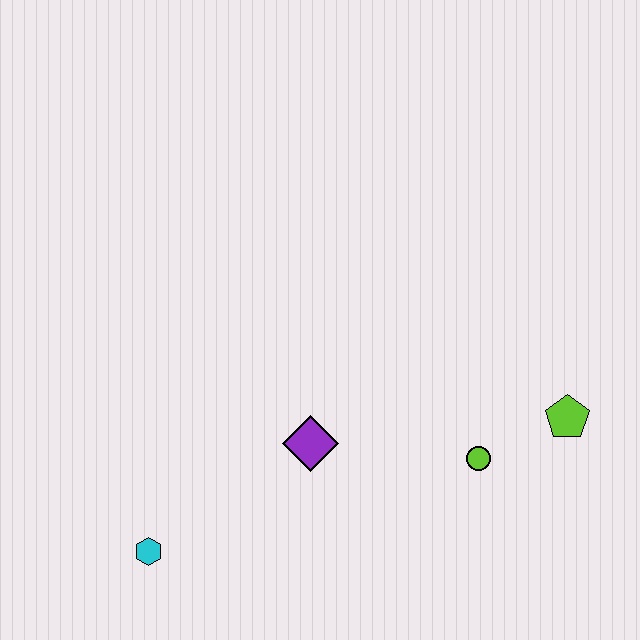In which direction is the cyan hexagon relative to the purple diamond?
The cyan hexagon is to the left of the purple diamond.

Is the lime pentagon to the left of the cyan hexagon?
No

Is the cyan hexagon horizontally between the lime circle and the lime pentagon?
No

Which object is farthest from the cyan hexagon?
The lime pentagon is farthest from the cyan hexagon.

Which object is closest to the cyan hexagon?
The purple diamond is closest to the cyan hexagon.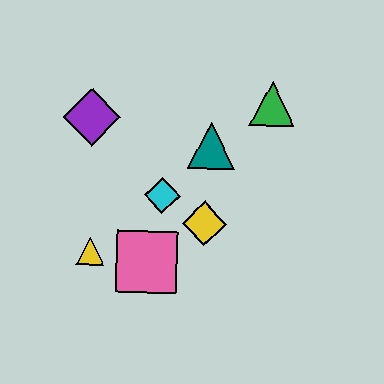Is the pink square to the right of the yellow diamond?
No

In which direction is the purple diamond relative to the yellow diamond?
The purple diamond is to the left of the yellow diamond.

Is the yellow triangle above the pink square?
Yes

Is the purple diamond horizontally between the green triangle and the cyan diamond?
No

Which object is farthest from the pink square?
The green triangle is farthest from the pink square.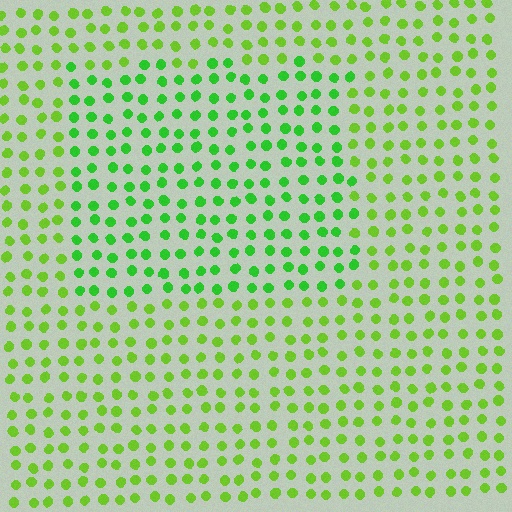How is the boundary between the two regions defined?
The boundary is defined purely by a slight shift in hue (about 27 degrees). Spacing, size, and orientation are identical on both sides.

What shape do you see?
I see a rectangle.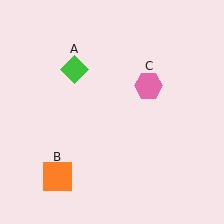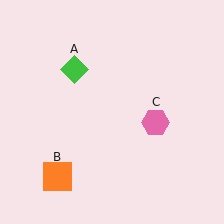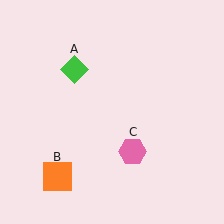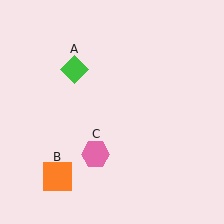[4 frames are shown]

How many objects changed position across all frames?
1 object changed position: pink hexagon (object C).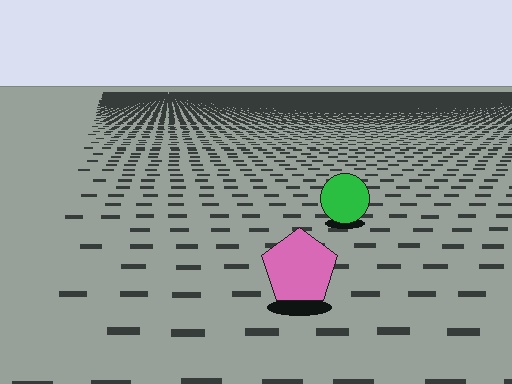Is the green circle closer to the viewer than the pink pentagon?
No. The pink pentagon is closer — you can tell from the texture gradient: the ground texture is coarser near it.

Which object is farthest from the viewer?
The green circle is farthest from the viewer. It appears smaller and the ground texture around it is denser.